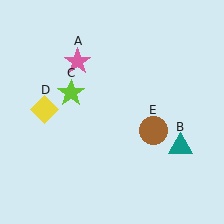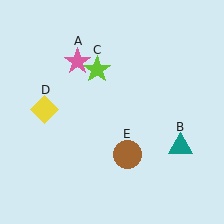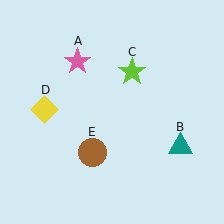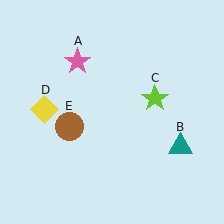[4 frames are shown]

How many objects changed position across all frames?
2 objects changed position: lime star (object C), brown circle (object E).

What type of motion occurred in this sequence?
The lime star (object C), brown circle (object E) rotated clockwise around the center of the scene.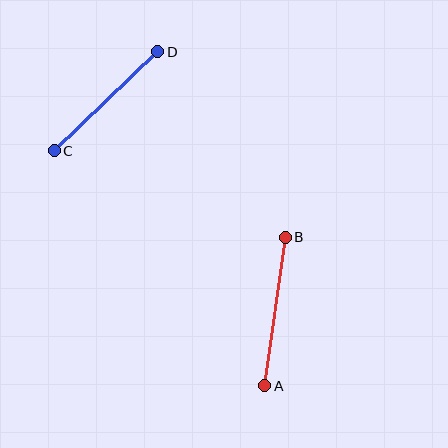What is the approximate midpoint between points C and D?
The midpoint is at approximately (106, 101) pixels.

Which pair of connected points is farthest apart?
Points A and B are farthest apart.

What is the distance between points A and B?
The distance is approximately 150 pixels.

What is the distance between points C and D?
The distance is approximately 143 pixels.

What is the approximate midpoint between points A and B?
The midpoint is at approximately (275, 312) pixels.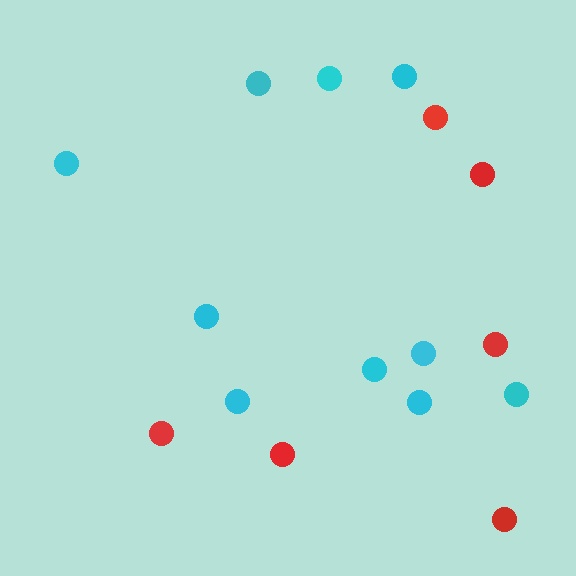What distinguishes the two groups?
There are 2 groups: one group of cyan circles (10) and one group of red circles (6).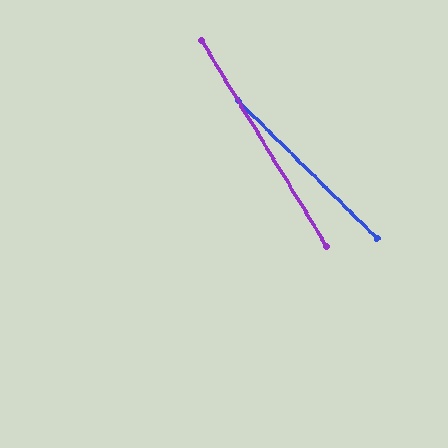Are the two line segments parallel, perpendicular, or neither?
Neither parallel nor perpendicular — they differ by about 14°.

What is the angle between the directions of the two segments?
Approximately 14 degrees.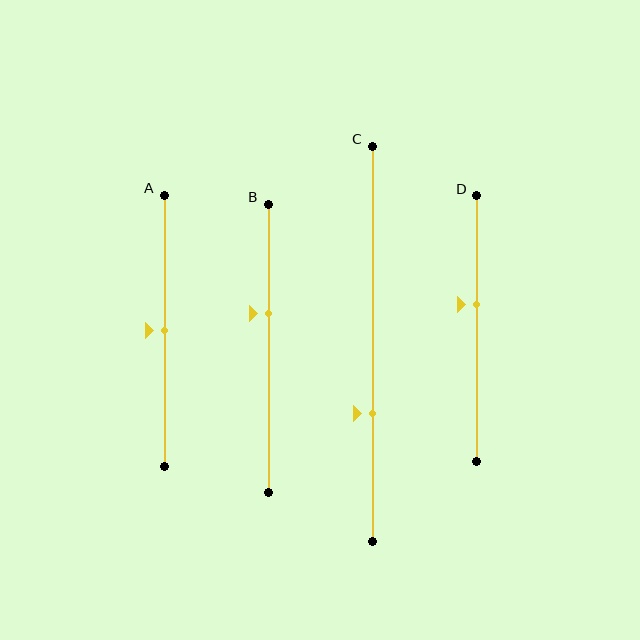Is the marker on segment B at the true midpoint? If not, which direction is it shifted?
No, the marker on segment B is shifted upward by about 12% of the segment length.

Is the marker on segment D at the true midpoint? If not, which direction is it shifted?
No, the marker on segment D is shifted upward by about 9% of the segment length.